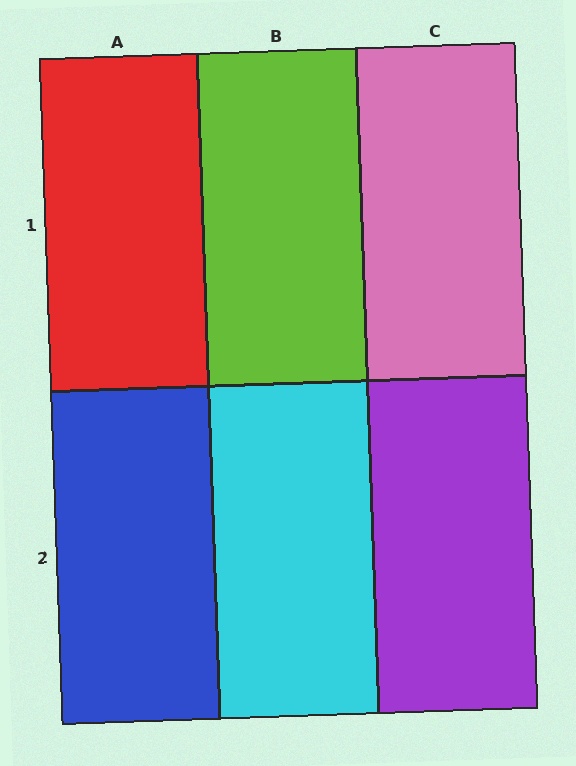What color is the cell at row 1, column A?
Red.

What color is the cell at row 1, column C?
Pink.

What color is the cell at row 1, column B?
Lime.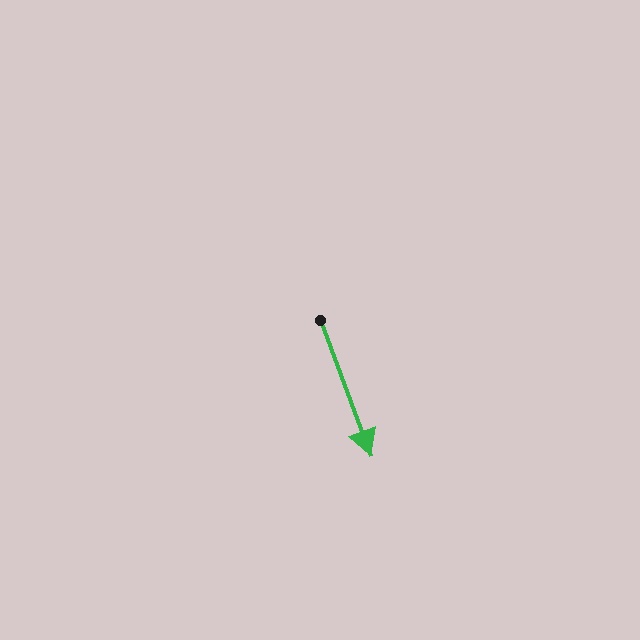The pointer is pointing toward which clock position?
Roughly 5 o'clock.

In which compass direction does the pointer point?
South.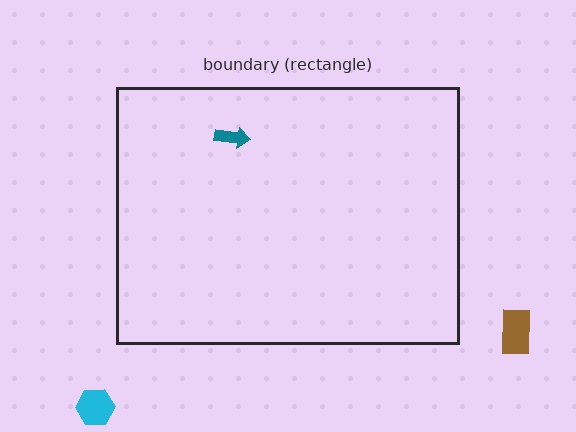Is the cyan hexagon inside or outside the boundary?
Outside.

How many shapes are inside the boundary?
1 inside, 2 outside.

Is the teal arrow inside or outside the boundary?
Inside.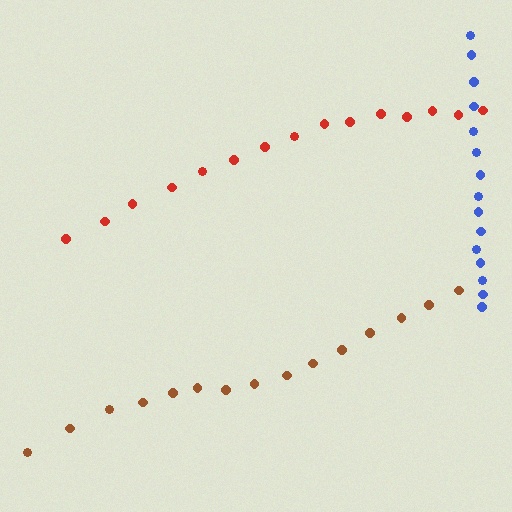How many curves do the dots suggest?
There are 3 distinct paths.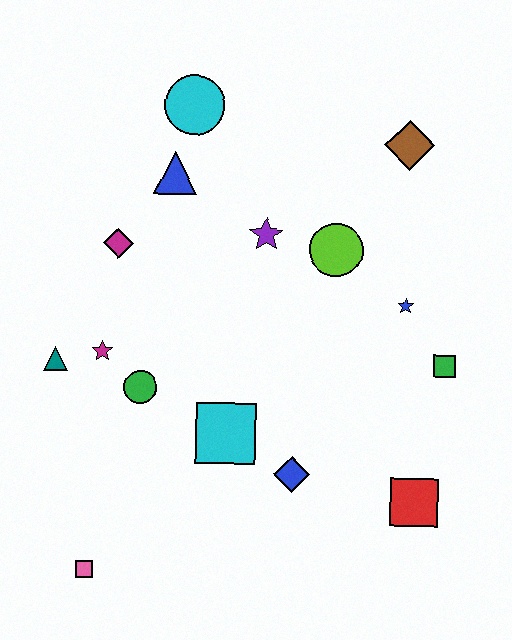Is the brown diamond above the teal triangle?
Yes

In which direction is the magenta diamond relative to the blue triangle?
The magenta diamond is below the blue triangle.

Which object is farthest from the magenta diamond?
The red square is farthest from the magenta diamond.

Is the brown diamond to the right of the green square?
No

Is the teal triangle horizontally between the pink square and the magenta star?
No